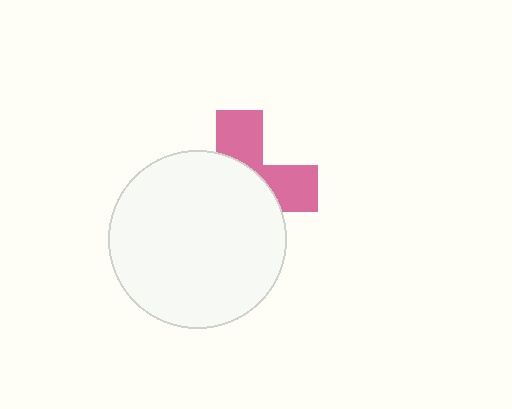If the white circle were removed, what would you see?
You would see the complete pink cross.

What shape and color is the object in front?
The object in front is a white circle.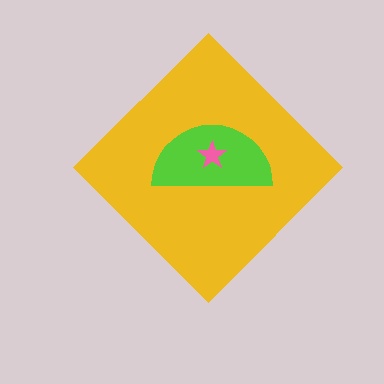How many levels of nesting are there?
3.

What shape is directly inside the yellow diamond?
The lime semicircle.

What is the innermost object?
The pink star.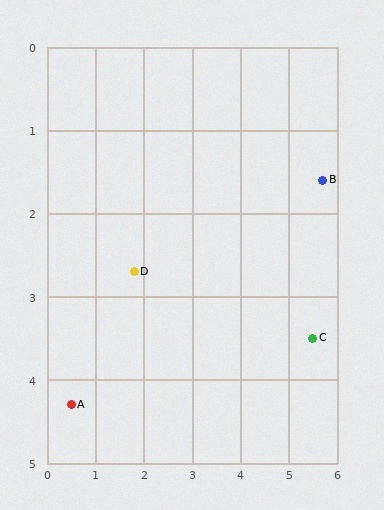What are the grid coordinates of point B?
Point B is at approximately (5.7, 1.6).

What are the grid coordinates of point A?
Point A is at approximately (0.5, 4.3).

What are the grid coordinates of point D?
Point D is at approximately (1.8, 2.7).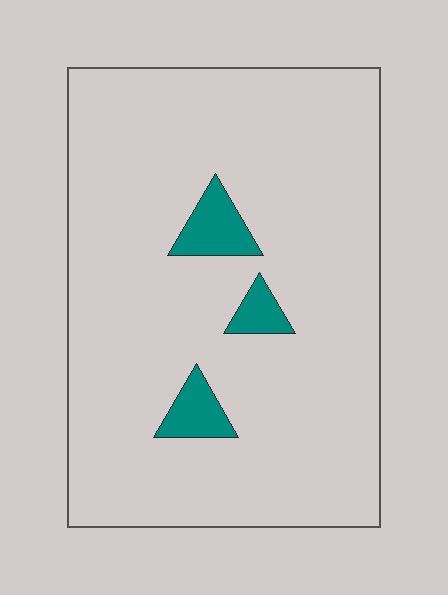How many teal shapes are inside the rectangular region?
3.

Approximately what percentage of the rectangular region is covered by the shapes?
Approximately 5%.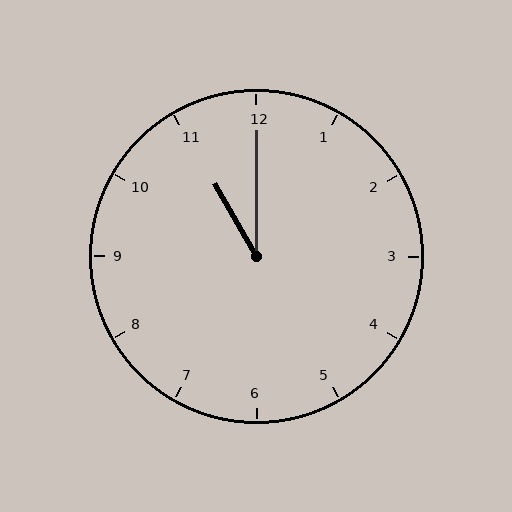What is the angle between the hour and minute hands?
Approximately 30 degrees.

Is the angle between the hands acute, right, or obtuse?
It is acute.